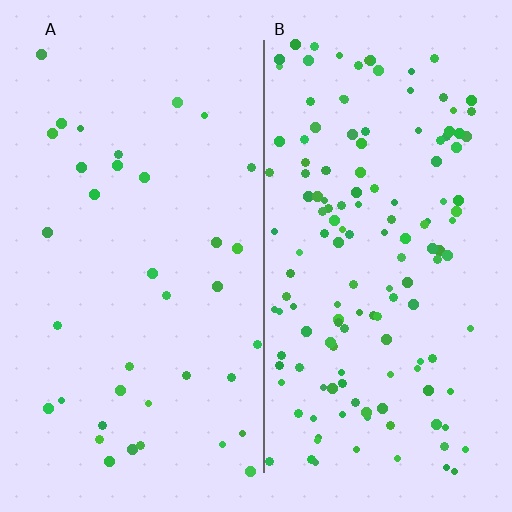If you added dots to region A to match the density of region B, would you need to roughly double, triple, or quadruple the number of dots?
Approximately quadruple.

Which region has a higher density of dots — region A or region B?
B (the right).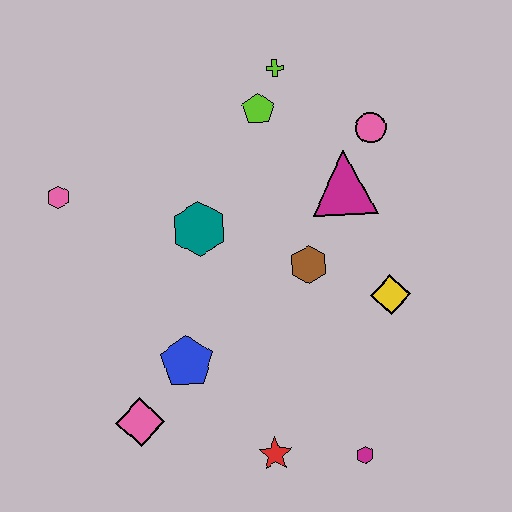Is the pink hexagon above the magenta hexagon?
Yes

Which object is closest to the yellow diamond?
The brown hexagon is closest to the yellow diamond.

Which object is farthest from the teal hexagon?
The magenta hexagon is farthest from the teal hexagon.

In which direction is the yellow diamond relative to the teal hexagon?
The yellow diamond is to the right of the teal hexagon.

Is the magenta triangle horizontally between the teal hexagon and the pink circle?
Yes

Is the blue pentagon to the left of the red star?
Yes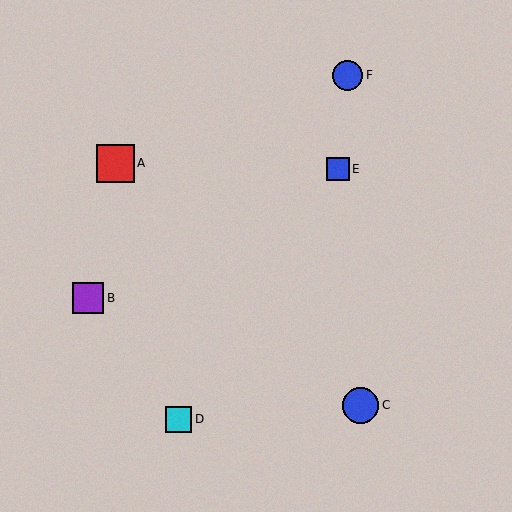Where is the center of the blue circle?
The center of the blue circle is at (361, 405).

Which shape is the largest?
The red square (labeled A) is the largest.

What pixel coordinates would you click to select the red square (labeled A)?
Click at (115, 163) to select the red square A.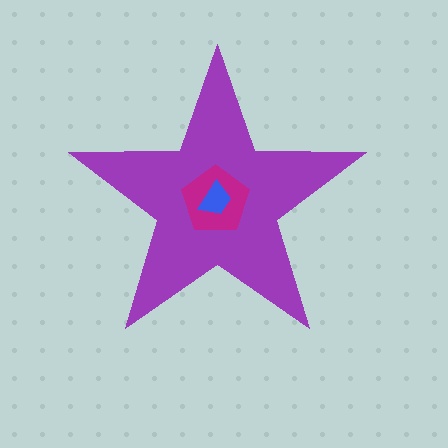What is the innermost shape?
The blue trapezoid.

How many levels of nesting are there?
3.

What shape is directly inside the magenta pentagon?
The blue trapezoid.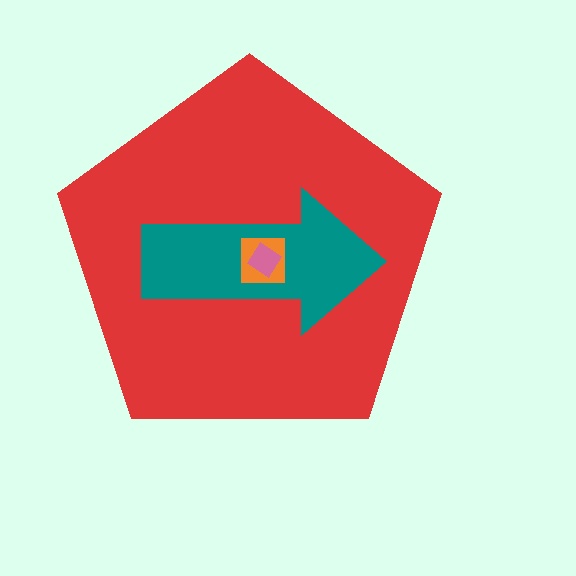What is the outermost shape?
The red pentagon.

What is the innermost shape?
The pink diamond.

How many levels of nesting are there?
4.